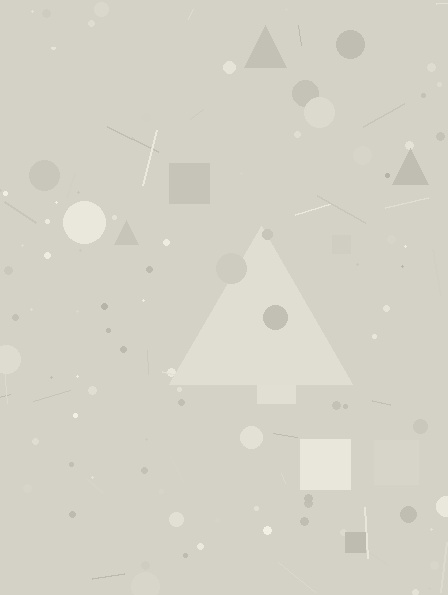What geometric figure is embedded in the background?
A triangle is embedded in the background.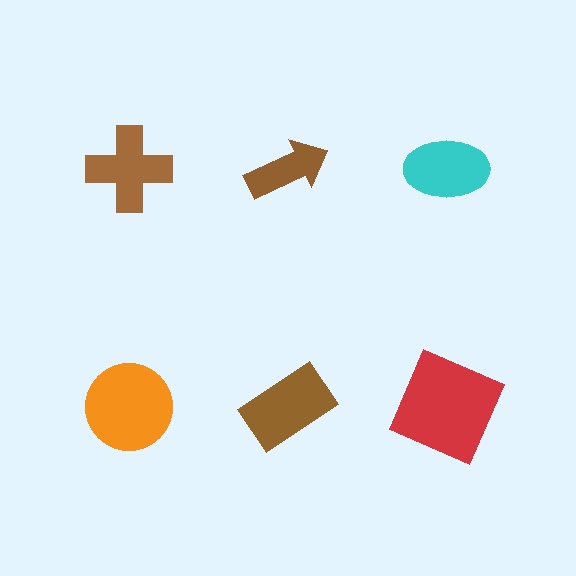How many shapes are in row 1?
3 shapes.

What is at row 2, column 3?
A red square.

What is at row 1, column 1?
A brown cross.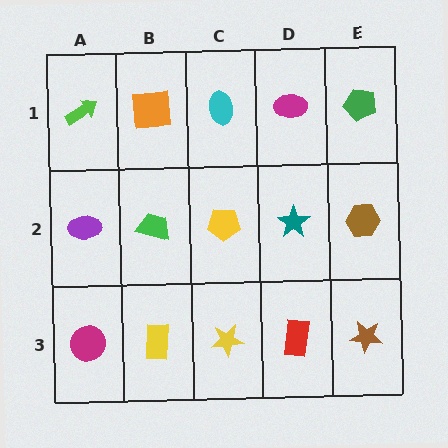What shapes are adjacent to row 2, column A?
A lime arrow (row 1, column A), a magenta circle (row 3, column A), a green trapezoid (row 2, column B).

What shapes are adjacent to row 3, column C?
A yellow pentagon (row 2, column C), a yellow rectangle (row 3, column B), a red rectangle (row 3, column D).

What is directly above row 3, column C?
A yellow pentagon.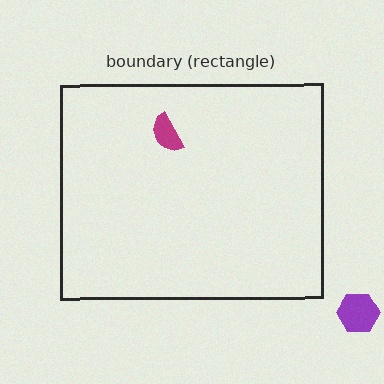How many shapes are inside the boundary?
1 inside, 1 outside.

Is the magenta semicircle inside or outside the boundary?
Inside.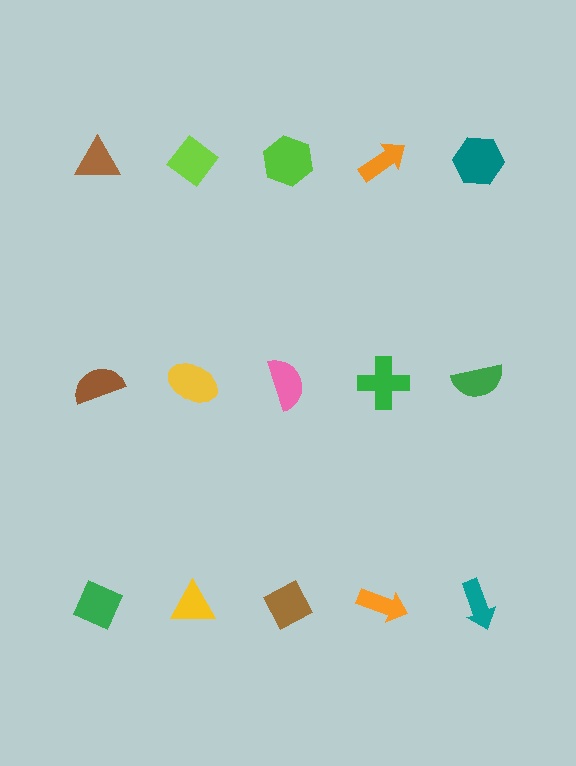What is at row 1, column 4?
An orange arrow.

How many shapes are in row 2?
5 shapes.